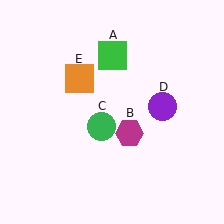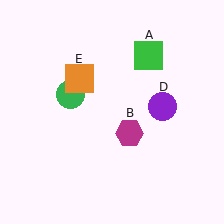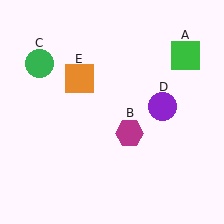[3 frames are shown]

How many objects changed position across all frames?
2 objects changed position: green square (object A), green circle (object C).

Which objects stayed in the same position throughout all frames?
Magenta hexagon (object B) and purple circle (object D) and orange square (object E) remained stationary.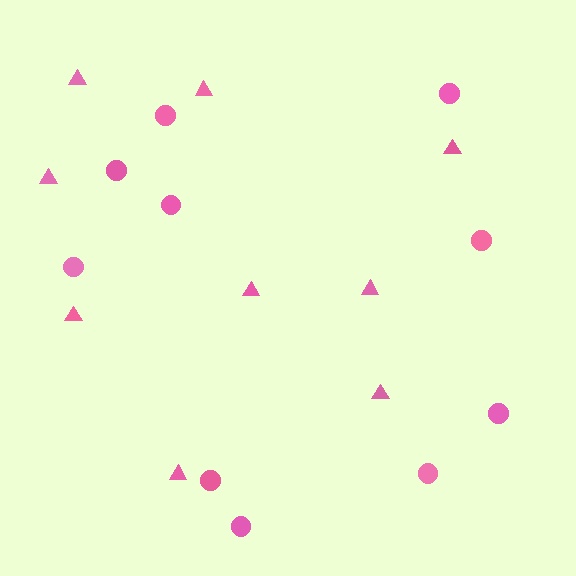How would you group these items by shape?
There are 2 groups: one group of circles (10) and one group of triangles (9).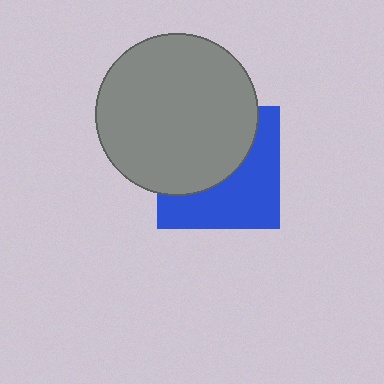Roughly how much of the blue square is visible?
About half of it is visible (roughly 49%).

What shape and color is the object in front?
The object in front is a gray circle.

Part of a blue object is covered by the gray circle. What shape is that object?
It is a square.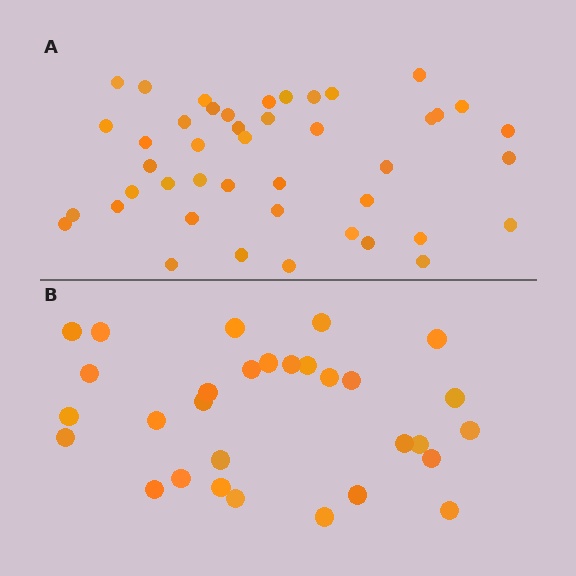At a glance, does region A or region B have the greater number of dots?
Region A (the top region) has more dots.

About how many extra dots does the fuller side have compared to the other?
Region A has approximately 15 more dots than region B.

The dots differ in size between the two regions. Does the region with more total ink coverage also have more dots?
No. Region B has more total ink coverage because its dots are larger, but region A actually contains more individual dots. Total area can be misleading — the number of items is what matters here.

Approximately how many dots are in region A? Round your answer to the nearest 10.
About 40 dots. (The exact count is 44, which rounds to 40.)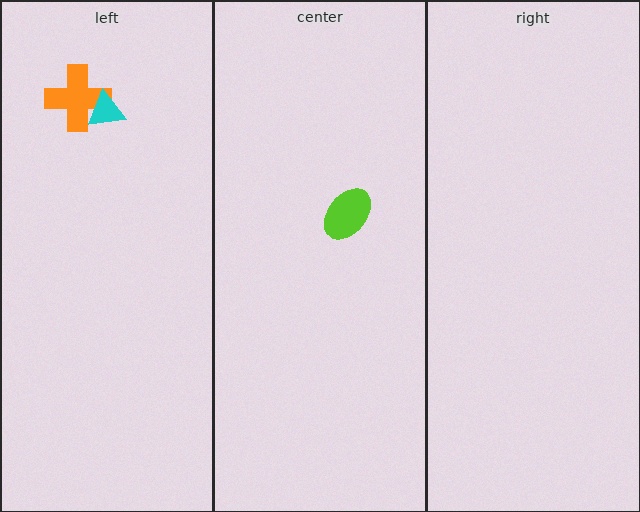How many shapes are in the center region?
1.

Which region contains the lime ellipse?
The center region.